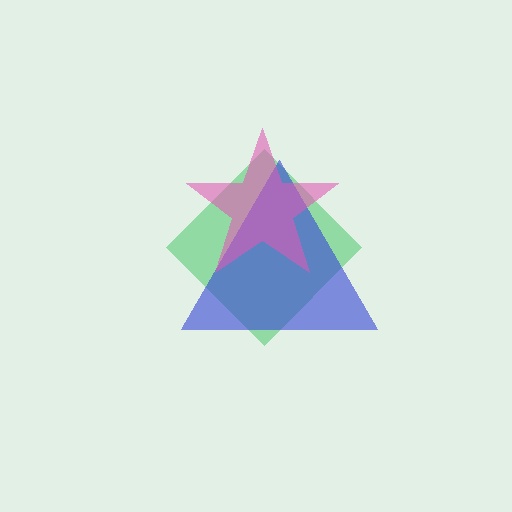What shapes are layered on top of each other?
The layered shapes are: a green diamond, a blue triangle, a pink star.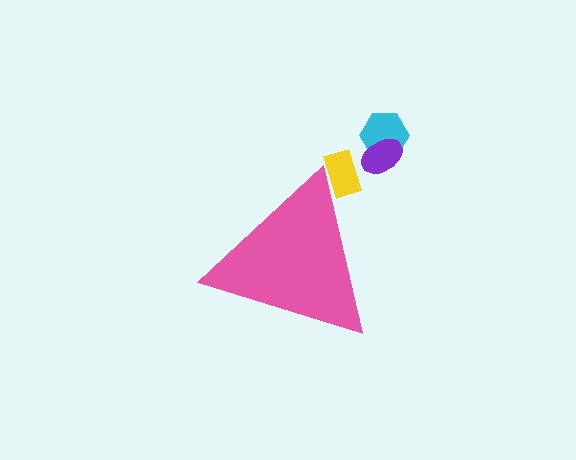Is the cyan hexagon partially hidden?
No, the cyan hexagon is fully visible.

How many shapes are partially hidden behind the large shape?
1 shape is partially hidden.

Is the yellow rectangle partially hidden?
Yes, the yellow rectangle is partially hidden behind the pink triangle.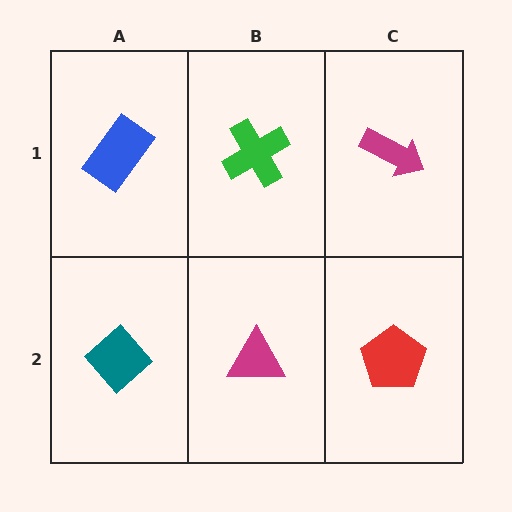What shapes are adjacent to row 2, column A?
A blue rectangle (row 1, column A), a magenta triangle (row 2, column B).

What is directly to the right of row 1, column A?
A green cross.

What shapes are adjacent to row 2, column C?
A magenta arrow (row 1, column C), a magenta triangle (row 2, column B).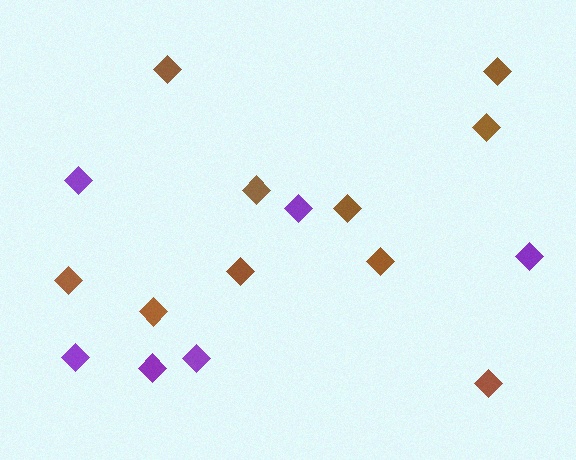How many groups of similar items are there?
There are 2 groups: one group of purple diamonds (6) and one group of brown diamonds (10).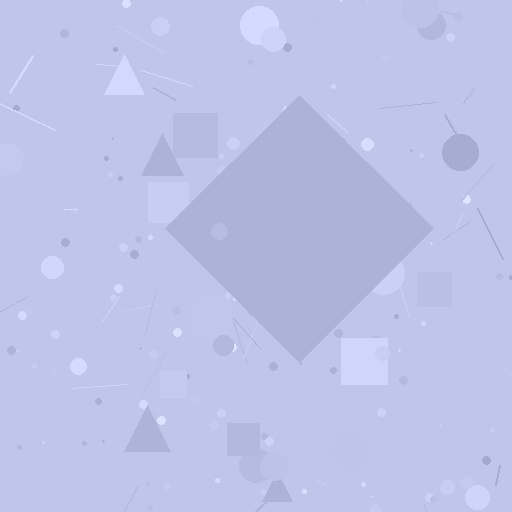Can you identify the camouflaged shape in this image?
The camouflaged shape is a diamond.